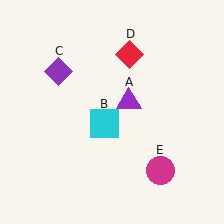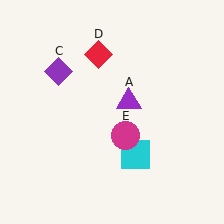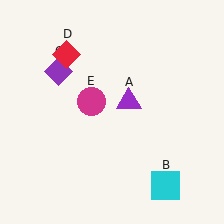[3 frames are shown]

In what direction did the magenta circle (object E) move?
The magenta circle (object E) moved up and to the left.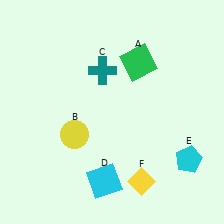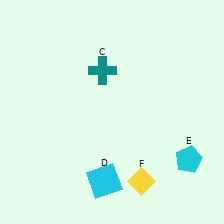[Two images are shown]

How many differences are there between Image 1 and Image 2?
There are 2 differences between the two images.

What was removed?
The green square (A), the yellow circle (B) were removed in Image 2.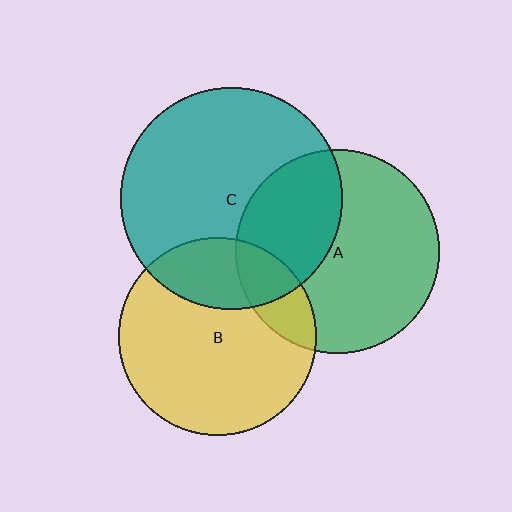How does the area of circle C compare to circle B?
Approximately 1.3 times.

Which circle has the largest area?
Circle C (teal).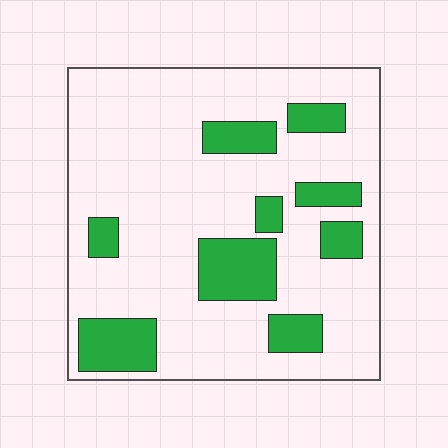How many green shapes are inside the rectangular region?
9.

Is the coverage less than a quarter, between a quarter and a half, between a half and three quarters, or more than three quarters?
Less than a quarter.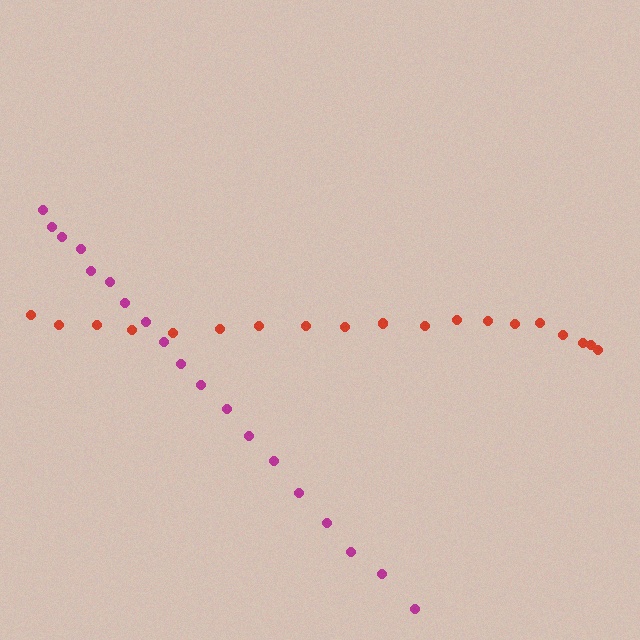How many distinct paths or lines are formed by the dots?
There are 2 distinct paths.